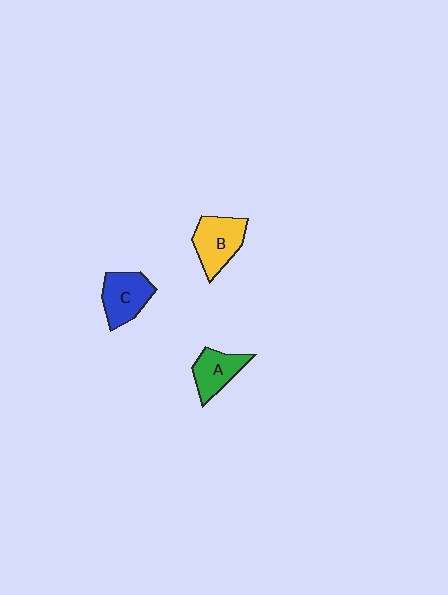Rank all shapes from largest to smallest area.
From largest to smallest: B (yellow), C (blue), A (green).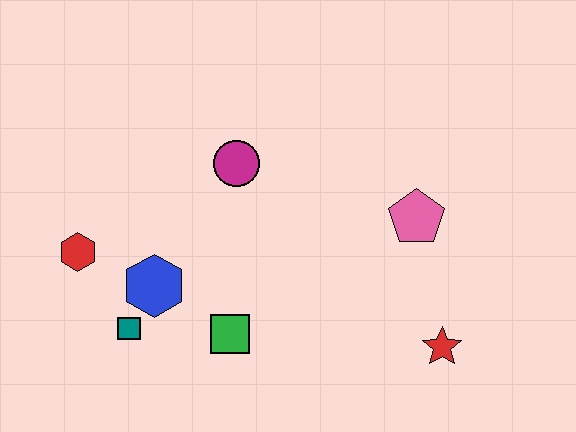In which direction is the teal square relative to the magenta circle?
The teal square is below the magenta circle.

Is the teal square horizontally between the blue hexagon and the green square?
No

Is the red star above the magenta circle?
No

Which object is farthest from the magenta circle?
The red star is farthest from the magenta circle.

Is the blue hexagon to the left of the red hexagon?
No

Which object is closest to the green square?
The blue hexagon is closest to the green square.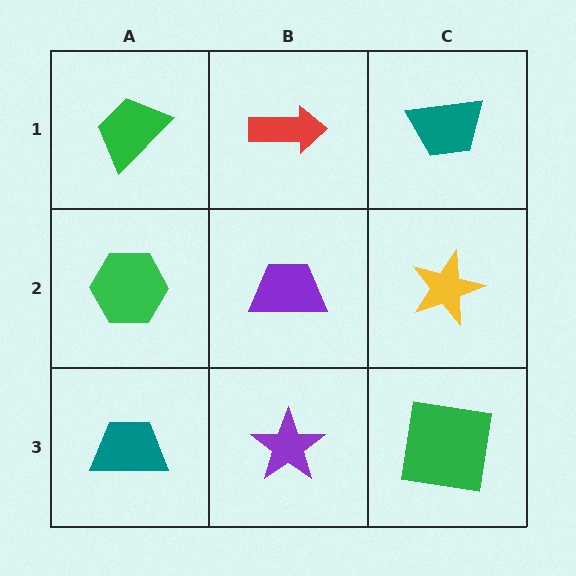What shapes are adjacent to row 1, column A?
A green hexagon (row 2, column A), a red arrow (row 1, column B).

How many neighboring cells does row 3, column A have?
2.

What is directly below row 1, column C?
A yellow star.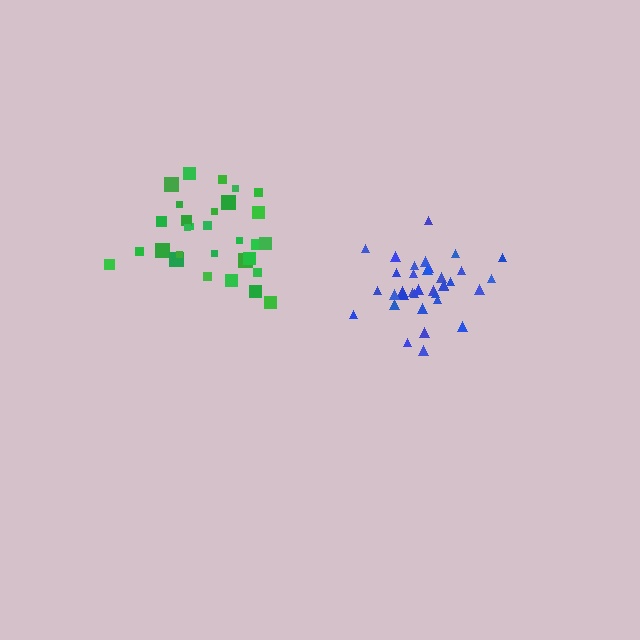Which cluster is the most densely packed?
Blue.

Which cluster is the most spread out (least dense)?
Green.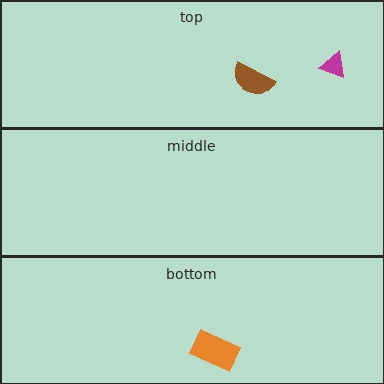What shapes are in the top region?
The magenta triangle, the brown semicircle.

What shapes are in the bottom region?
The orange rectangle.